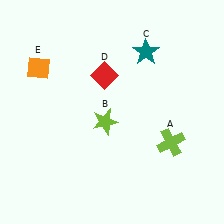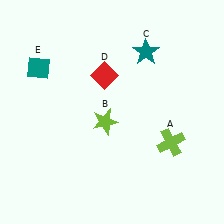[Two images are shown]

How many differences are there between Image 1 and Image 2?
There is 1 difference between the two images.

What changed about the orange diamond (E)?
In Image 1, E is orange. In Image 2, it changed to teal.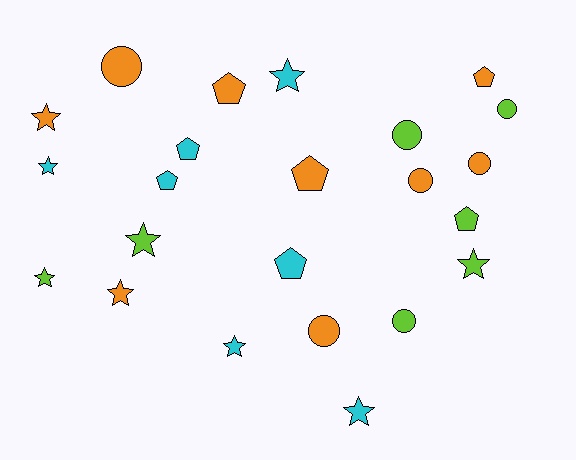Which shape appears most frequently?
Star, with 9 objects.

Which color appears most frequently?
Orange, with 9 objects.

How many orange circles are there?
There are 4 orange circles.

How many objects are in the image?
There are 23 objects.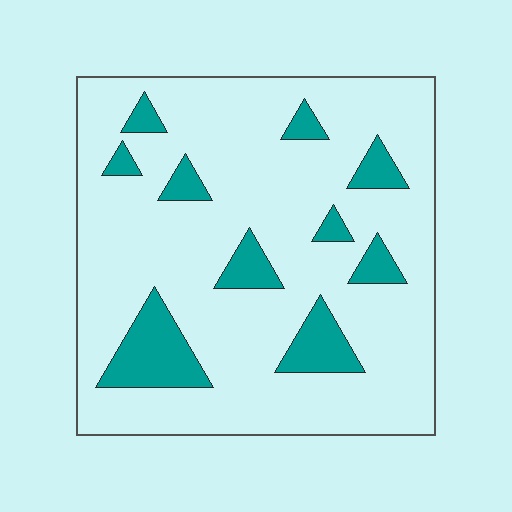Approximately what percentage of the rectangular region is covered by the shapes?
Approximately 15%.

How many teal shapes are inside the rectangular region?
10.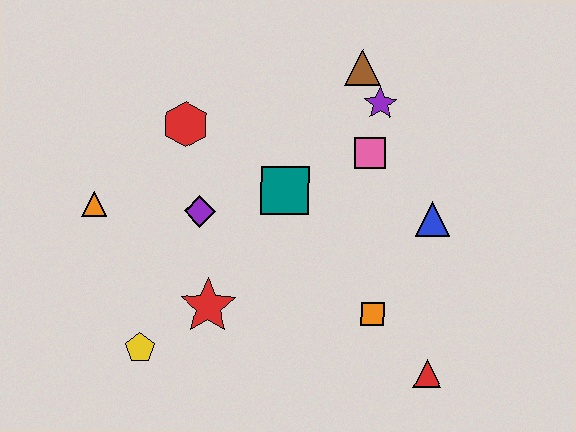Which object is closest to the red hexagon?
The purple diamond is closest to the red hexagon.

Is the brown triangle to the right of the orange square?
No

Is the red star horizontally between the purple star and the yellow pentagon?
Yes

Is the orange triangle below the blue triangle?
No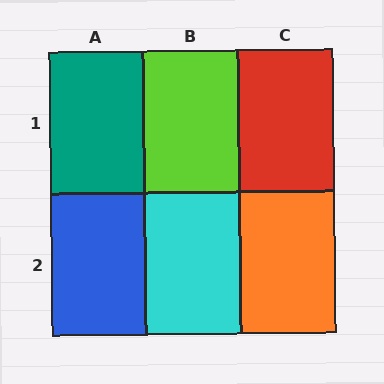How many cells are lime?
1 cell is lime.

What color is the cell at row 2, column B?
Cyan.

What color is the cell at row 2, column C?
Orange.